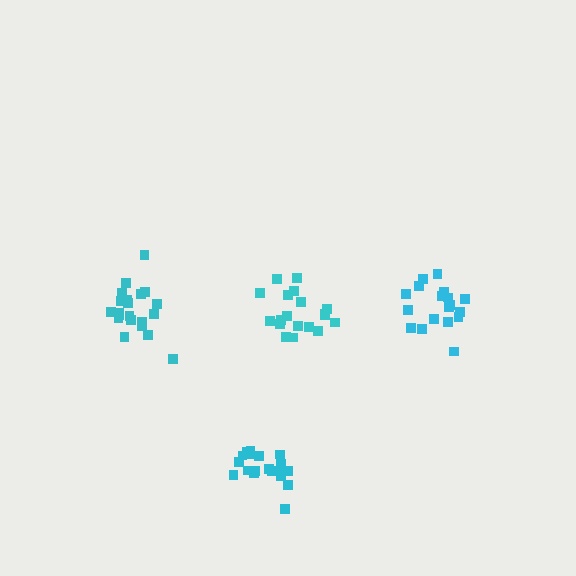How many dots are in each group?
Group 1: 18 dots, Group 2: 19 dots, Group 3: 21 dots, Group 4: 19 dots (77 total).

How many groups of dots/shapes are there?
There are 4 groups.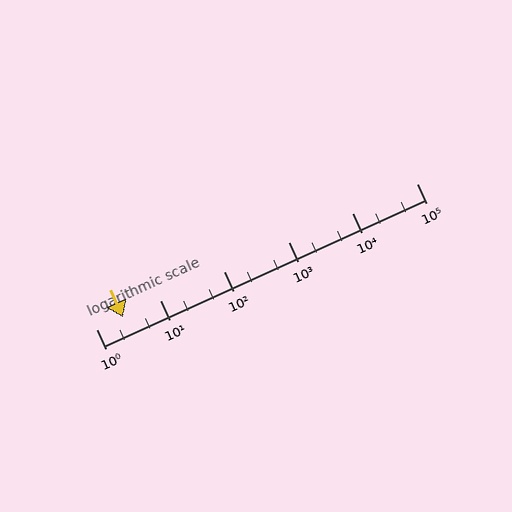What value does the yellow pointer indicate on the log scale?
The pointer indicates approximately 2.6.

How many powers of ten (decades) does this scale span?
The scale spans 5 decades, from 1 to 100000.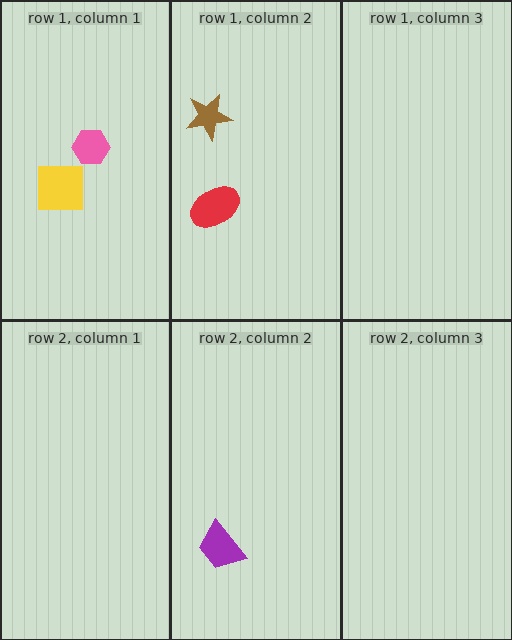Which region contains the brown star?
The row 1, column 2 region.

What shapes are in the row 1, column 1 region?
The yellow square, the pink hexagon.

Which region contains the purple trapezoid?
The row 2, column 2 region.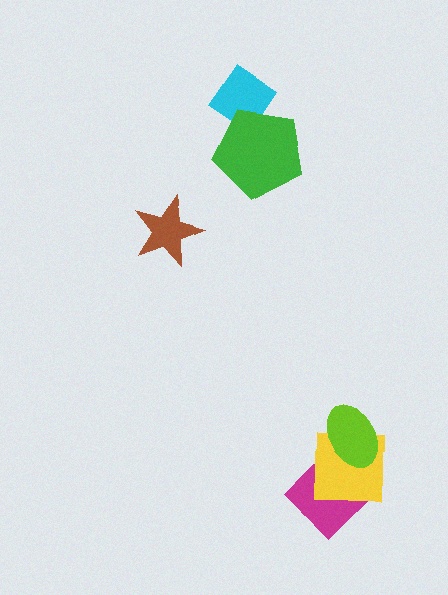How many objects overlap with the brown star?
0 objects overlap with the brown star.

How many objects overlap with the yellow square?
2 objects overlap with the yellow square.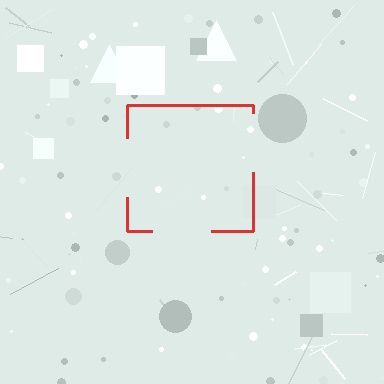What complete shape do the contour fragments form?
The contour fragments form a square.